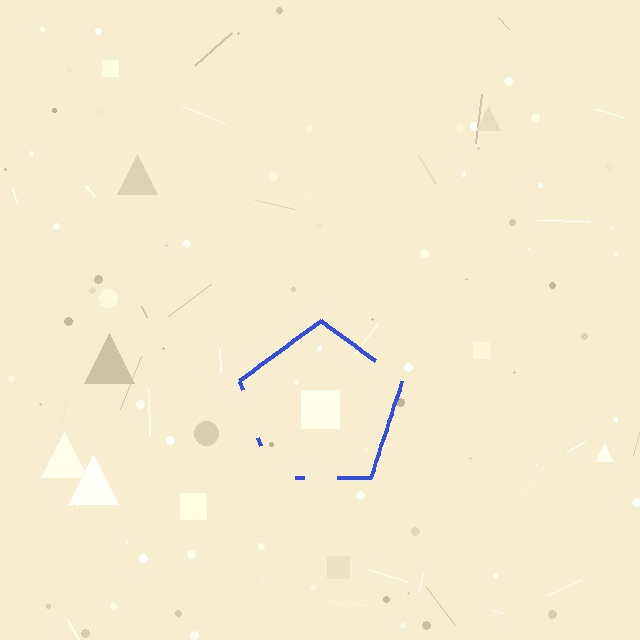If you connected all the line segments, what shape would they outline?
They would outline a pentagon.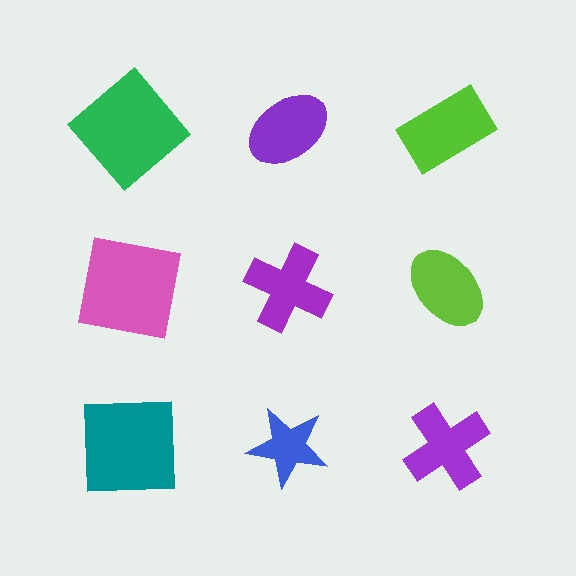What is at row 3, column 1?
A teal square.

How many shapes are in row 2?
3 shapes.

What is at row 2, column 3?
A lime ellipse.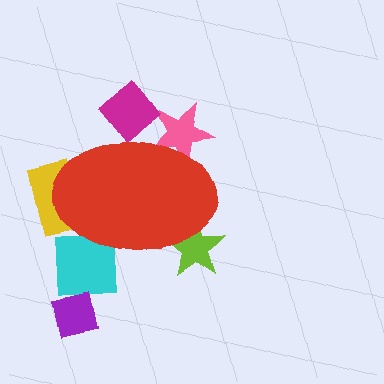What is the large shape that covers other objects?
A red ellipse.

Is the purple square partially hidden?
No, the purple square is fully visible.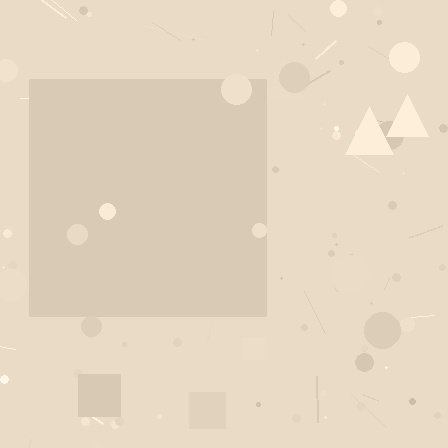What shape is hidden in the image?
A square is hidden in the image.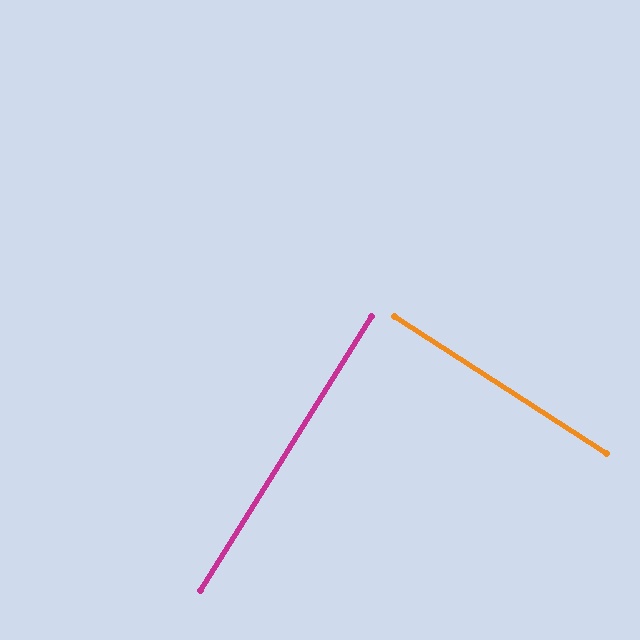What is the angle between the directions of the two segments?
Approximately 89 degrees.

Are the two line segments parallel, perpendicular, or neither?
Perpendicular — they meet at approximately 89°.